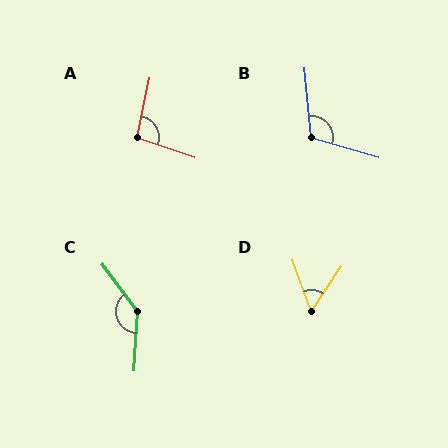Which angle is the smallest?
D, at approximately 54 degrees.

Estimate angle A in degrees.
Approximately 97 degrees.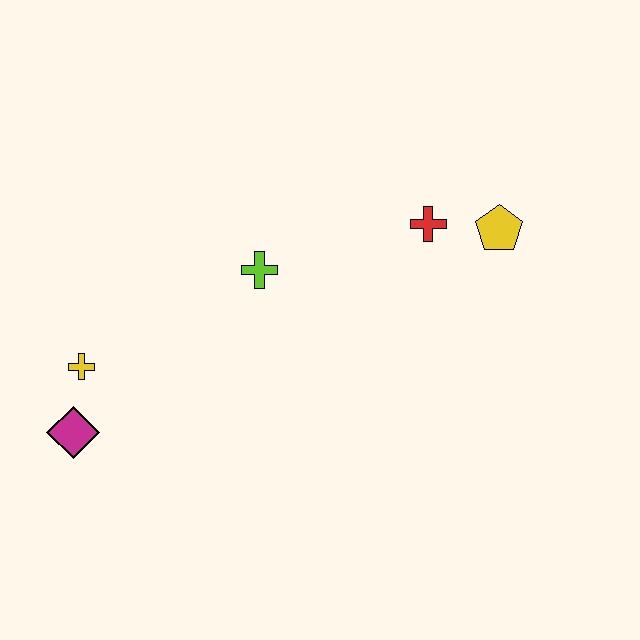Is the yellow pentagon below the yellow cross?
No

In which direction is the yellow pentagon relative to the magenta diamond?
The yellow pentagon is to the right of the magenta diamond.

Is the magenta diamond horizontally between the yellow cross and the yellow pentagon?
No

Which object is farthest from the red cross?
The magenta diamond is farthest from the red cross.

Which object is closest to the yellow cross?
The magenta diamond is closest to the yellow cross.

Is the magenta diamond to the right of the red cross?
No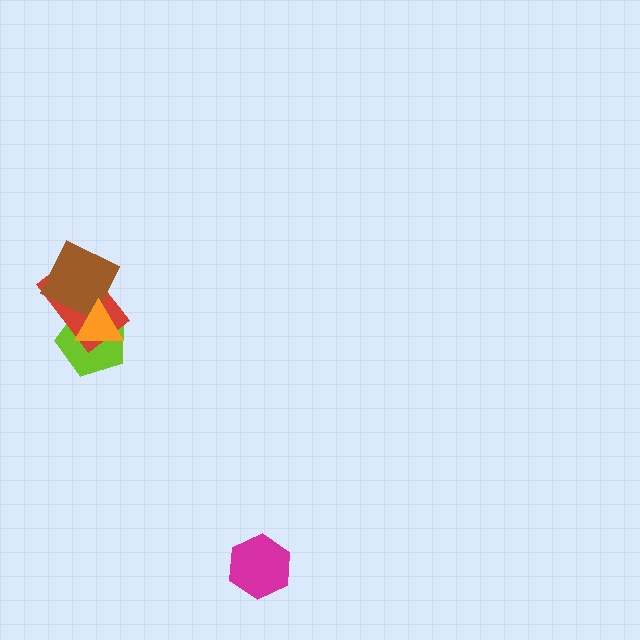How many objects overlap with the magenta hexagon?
0 objects overlap with the magenta hexagon.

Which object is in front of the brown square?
The orange triangle is in front of the brown square.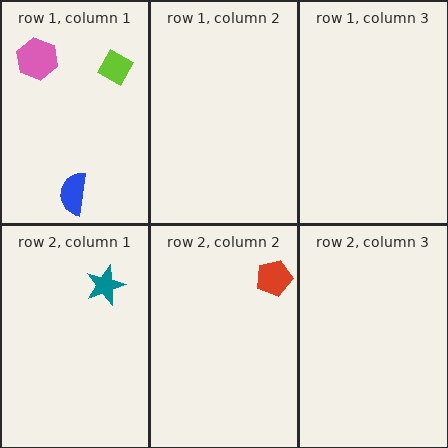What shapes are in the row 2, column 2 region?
The red pentagon.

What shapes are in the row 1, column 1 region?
The lime diamond, the pink hexagon, the blue semicircle.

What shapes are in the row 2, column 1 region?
The teal star.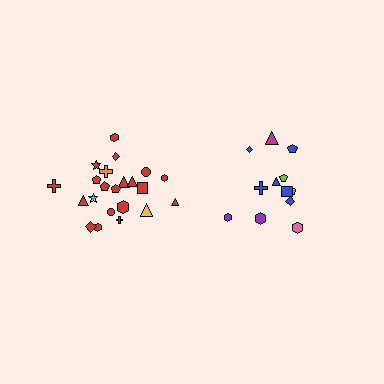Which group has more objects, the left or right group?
The left group.